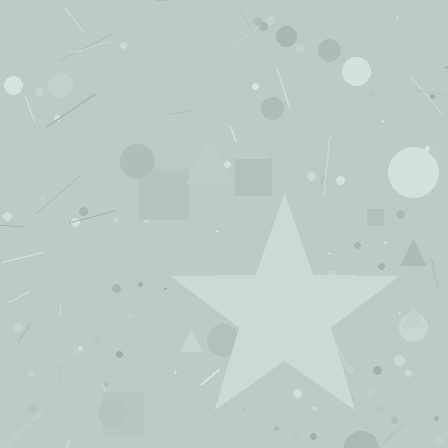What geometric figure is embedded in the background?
A star is embedded in the background.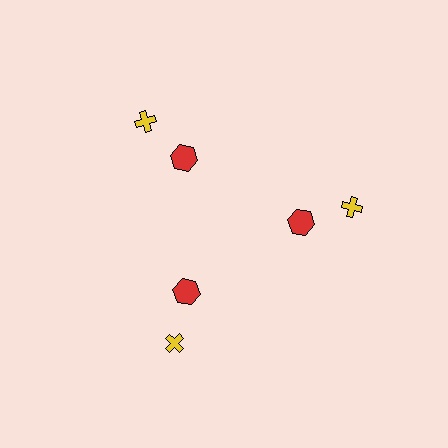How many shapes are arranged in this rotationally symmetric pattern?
There are 6 shapes, arranged in 3 groups of 2.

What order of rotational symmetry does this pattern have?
This pattern has 3-fold rotational symmetry.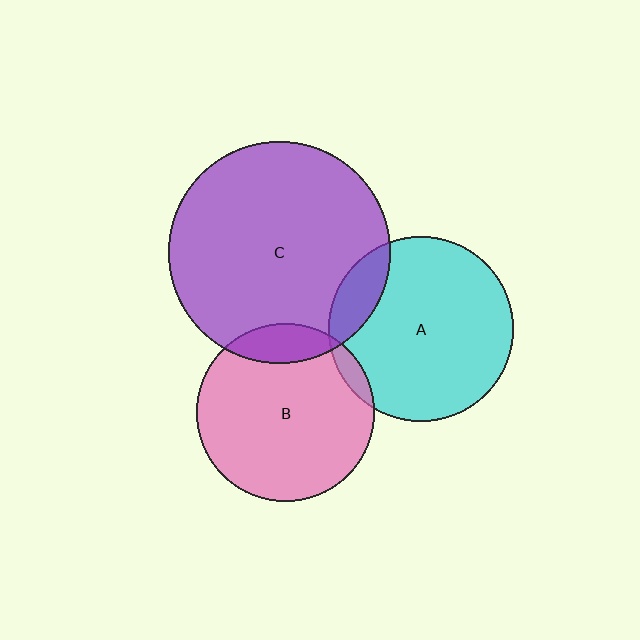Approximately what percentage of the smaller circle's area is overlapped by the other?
Approximately 15%.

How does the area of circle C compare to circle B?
Approximately 1.6 times.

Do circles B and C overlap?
Yes.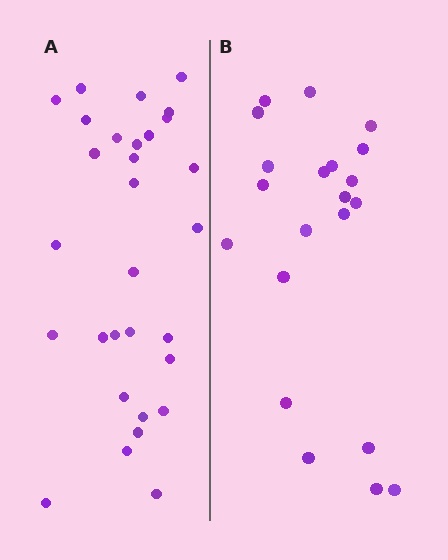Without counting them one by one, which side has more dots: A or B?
Region A (the left region) has more dots.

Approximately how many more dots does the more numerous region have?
Region A has roughly 8 or so more dots than region B.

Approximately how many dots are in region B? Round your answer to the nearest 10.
About 20 dots. (The exact count is 21, which rounds to 20.)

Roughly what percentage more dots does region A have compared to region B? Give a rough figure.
About 45% more.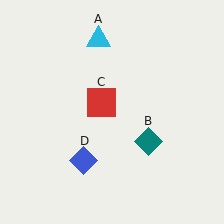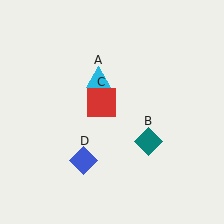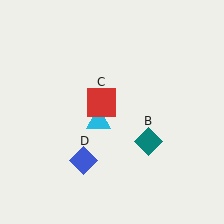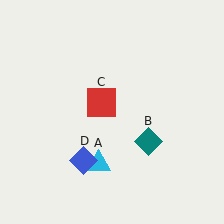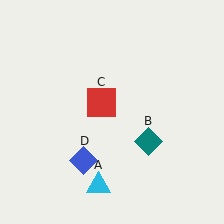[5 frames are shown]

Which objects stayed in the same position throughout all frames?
Teal diamond (object B) and red square (object C) and blue diamond (object D) remained stationary.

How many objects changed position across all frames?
1 object changed position: cyan triangle (object A).